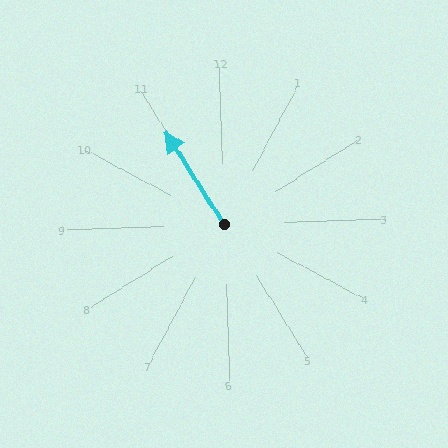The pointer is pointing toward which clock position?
Roughly 11 o'clock.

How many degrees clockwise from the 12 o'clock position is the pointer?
Approximately 329 degrees.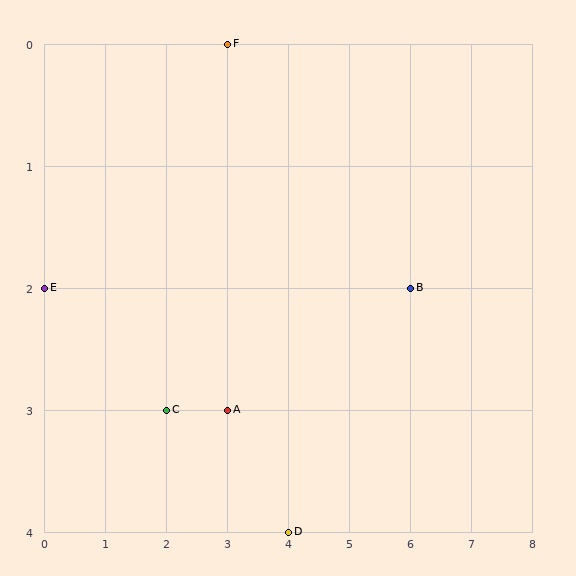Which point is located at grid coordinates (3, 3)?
Point A is at (3, 3).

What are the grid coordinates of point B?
Point B is at grid coordinates (6, 2).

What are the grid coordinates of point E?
Point E is at grid coordinates (0, 2).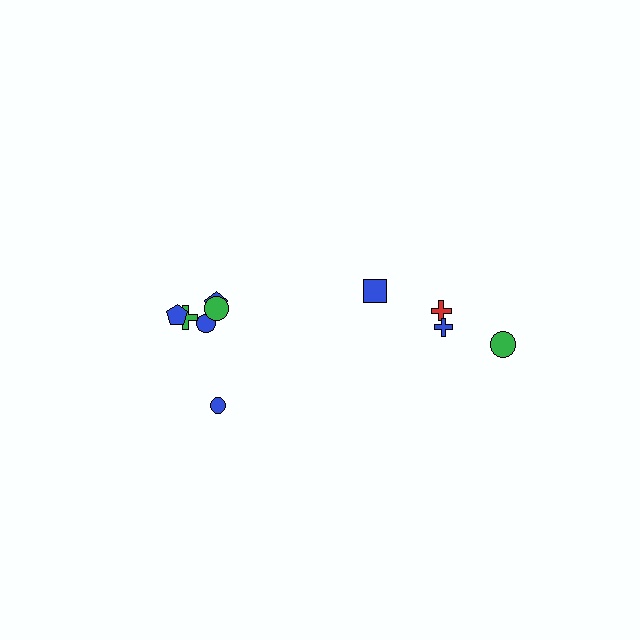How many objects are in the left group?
There are 6 objects.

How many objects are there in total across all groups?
There are 10 objects.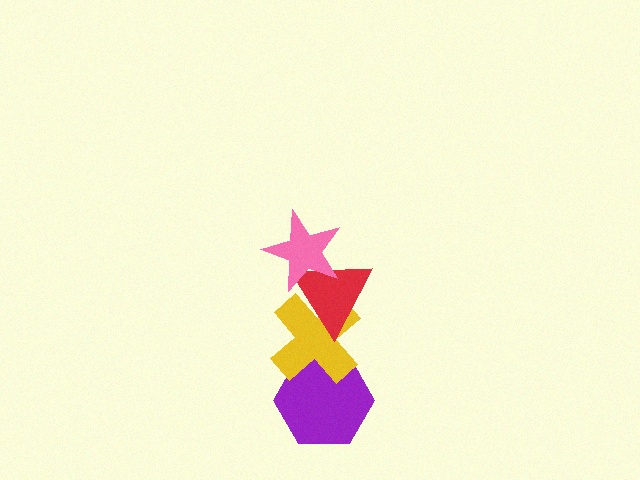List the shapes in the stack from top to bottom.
From top to bottom: the pink star, the red triangle, the yellow cross, the purple hexagon.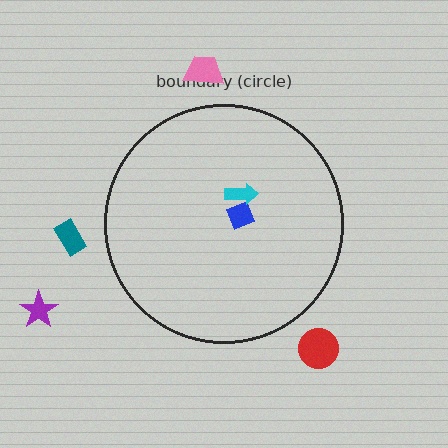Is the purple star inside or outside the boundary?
Outside.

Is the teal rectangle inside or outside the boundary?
Outside.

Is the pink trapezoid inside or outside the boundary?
Outside.